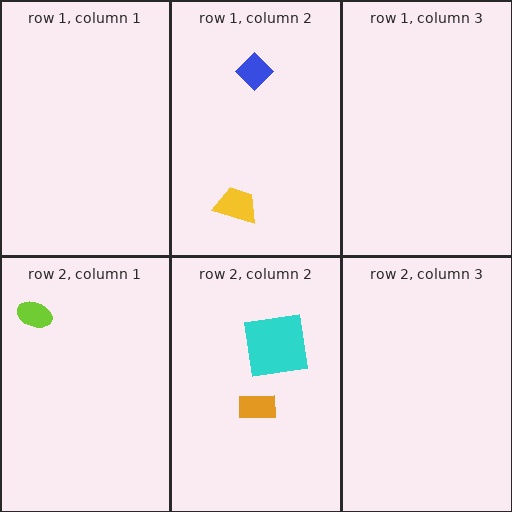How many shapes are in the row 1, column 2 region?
2.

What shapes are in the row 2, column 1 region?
The lime ellipse.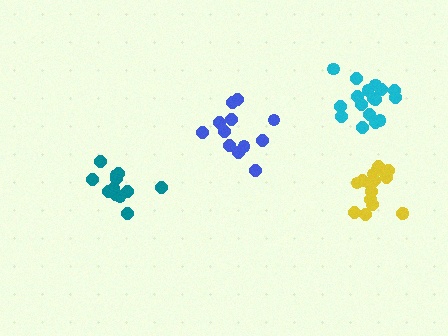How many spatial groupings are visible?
There are 4 spatial groupings.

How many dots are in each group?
Group 1: 16 dots, Group 2: 17 dots, Group 3: 12 dots, Group 4: 12 dots (57 total).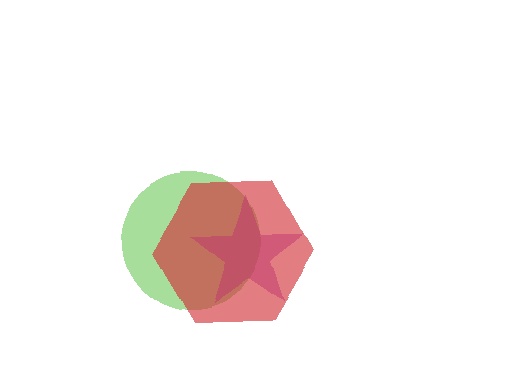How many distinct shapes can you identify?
There are 3 distinct shapes: a lime circle, a purple star, a red hexagon.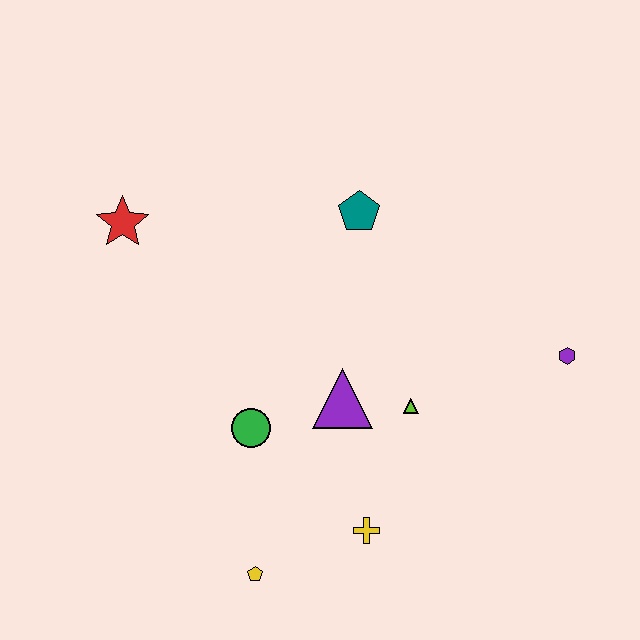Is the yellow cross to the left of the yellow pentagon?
No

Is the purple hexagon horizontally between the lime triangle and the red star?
No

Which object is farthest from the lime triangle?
The red star is farthest from the lime triangle.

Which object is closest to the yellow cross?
The yellow pentagon is closest to the yellow cross.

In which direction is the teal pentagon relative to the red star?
The teal pentagon is to the right of the red star.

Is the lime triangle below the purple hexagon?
Yes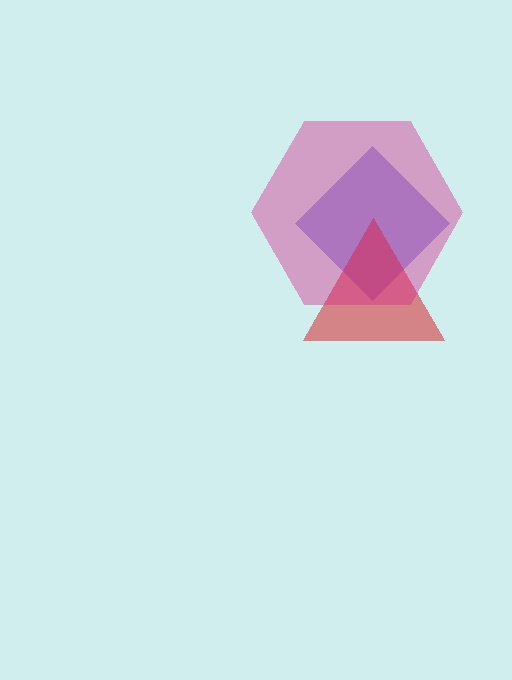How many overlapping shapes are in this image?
There are 3 overlapping shapes in the image.